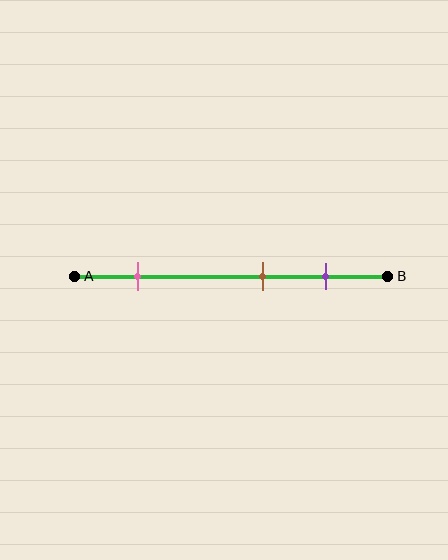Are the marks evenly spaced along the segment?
No, the marks are not evenly spaced.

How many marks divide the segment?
There are 3 marks dividing the segment.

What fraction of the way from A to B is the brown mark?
The brown mark is approximately 60% (0.6) of the way from A to B.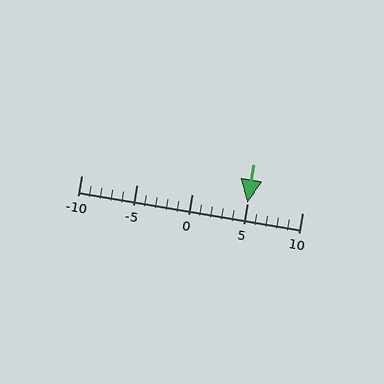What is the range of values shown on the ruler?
The ruler shows values from -10 to 10.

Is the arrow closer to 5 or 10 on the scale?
The arrow is closer to 5.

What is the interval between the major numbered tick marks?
The major tick marks are spaced 5 units apart.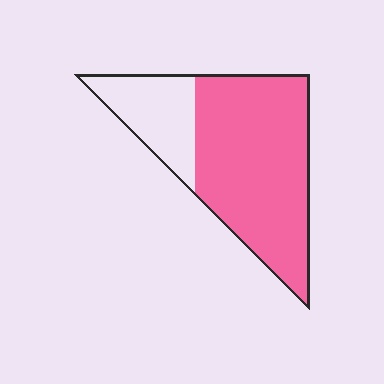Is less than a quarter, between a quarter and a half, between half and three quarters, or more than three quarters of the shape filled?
Between half and three quarters.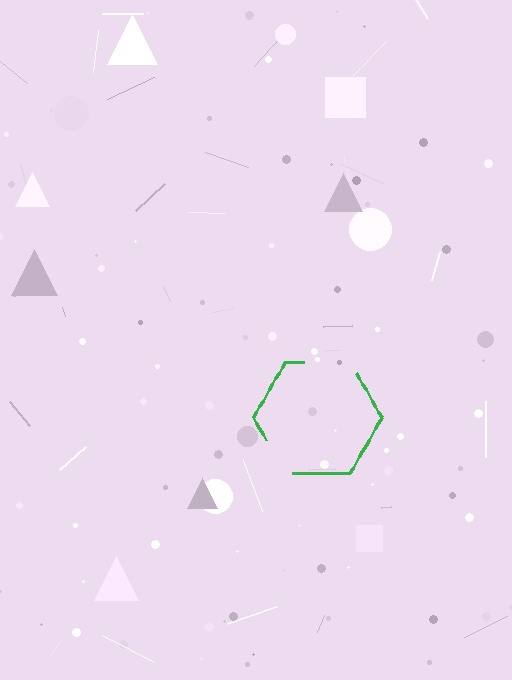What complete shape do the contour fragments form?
The contour fragments form a hexagon.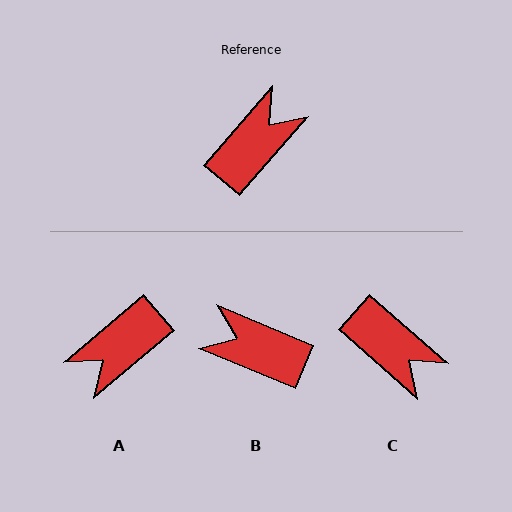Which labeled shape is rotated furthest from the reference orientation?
A, about 171 degrees away.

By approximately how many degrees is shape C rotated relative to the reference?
Approximately 91 degrees clockwise.